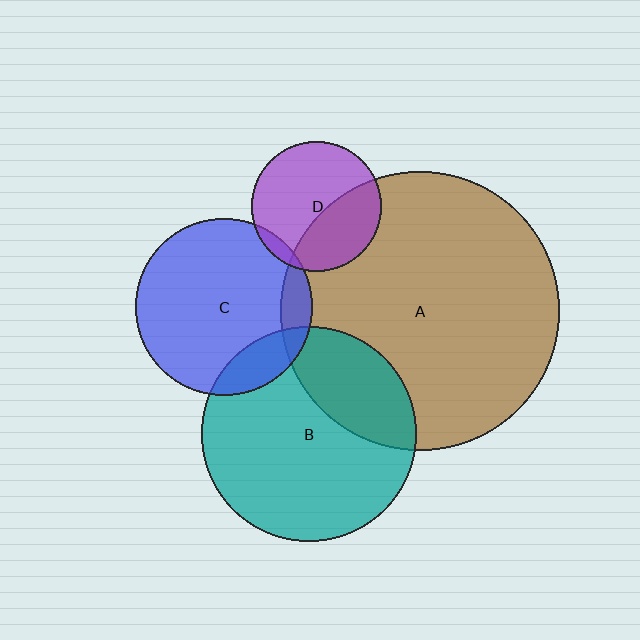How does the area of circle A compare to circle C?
Approximately 2.5 times.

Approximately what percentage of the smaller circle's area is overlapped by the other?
Approximately 35%.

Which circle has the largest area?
Circle A (brown).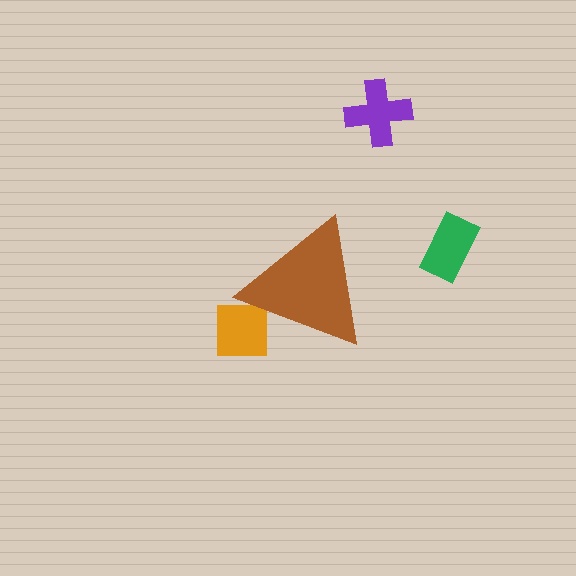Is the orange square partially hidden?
Yes, the orange square is partially hidden behind the brown triangle.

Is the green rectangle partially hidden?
No, the green rectangle is fully visible.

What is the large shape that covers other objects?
A brown triangle.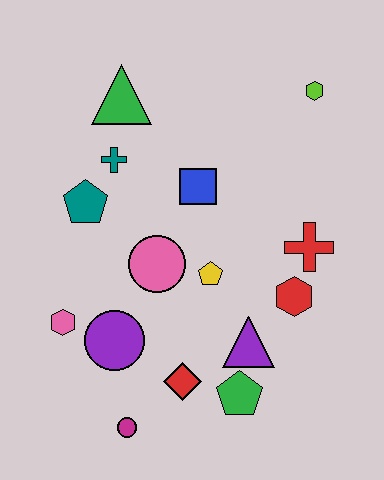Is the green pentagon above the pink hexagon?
No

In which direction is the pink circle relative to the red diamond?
The pink circle is above the red diamond.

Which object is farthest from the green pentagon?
The green triangle is farthest from the green pentagon.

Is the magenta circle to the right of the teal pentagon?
Yes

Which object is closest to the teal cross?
The teal pentagon is closest to the teal cross.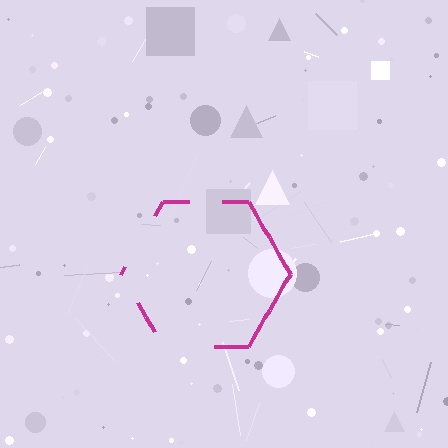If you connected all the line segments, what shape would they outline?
They would outline a hexagon.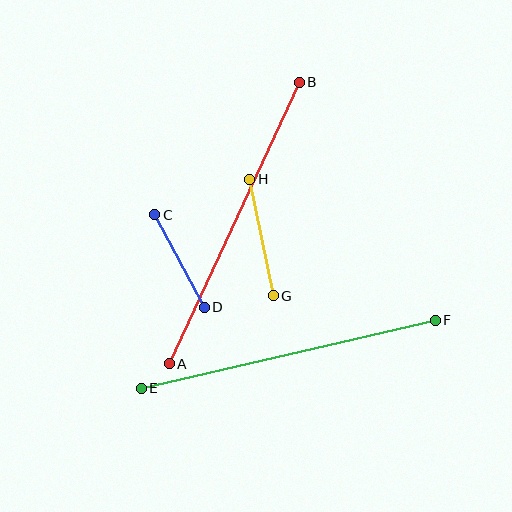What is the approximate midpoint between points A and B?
The midpoint is at approximately (234, 223) pixels.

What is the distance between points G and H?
The distance is approximately 119 pixels.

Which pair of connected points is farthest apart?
Points A and B are farthest apart.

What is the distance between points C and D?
The distance is approximately 105 pixels.